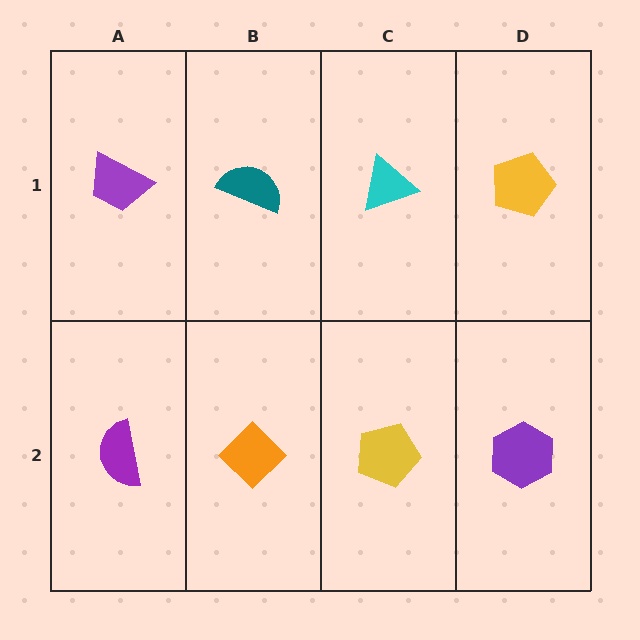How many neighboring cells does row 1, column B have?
3.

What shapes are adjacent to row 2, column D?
A yellow pentagon (row 1, column D), a yellow pentagon (row 2, column C).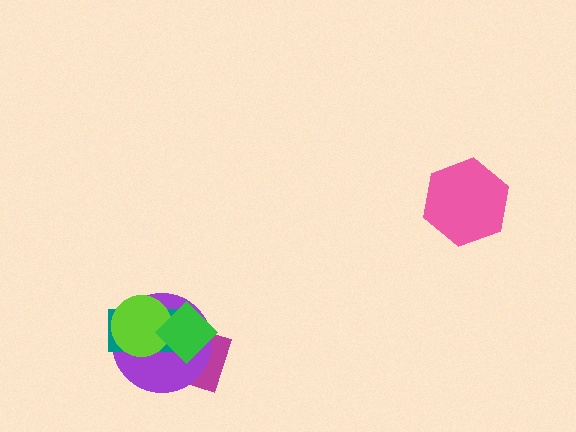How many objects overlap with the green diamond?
4 objects overlap with the green diamond.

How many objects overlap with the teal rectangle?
3 objects overlap with the teal rectangle.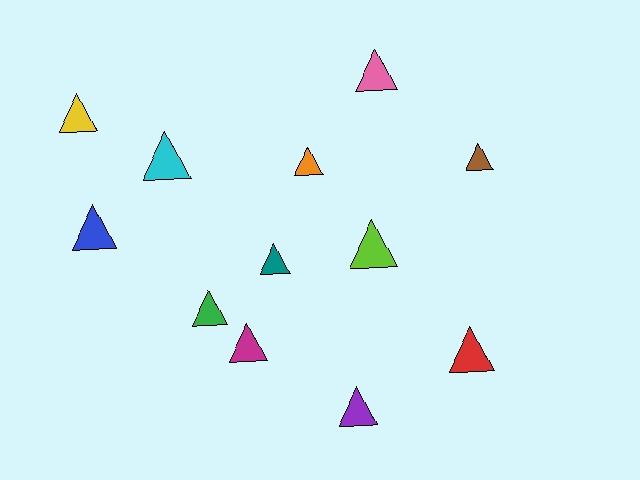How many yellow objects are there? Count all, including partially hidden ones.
There is 1 yellow object.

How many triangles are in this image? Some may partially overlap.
There are 12 triangles.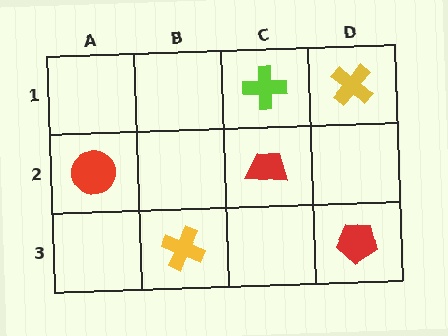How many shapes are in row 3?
2 shapes.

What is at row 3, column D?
A red pentagon.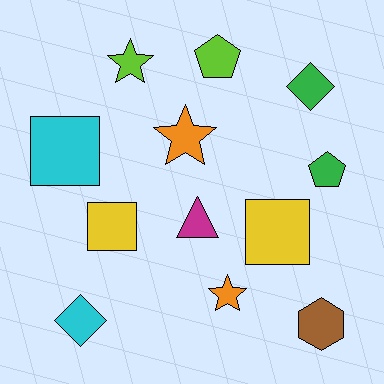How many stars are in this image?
There are 3 stars.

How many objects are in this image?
There are 12 objects.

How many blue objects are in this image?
There are no blue objects.